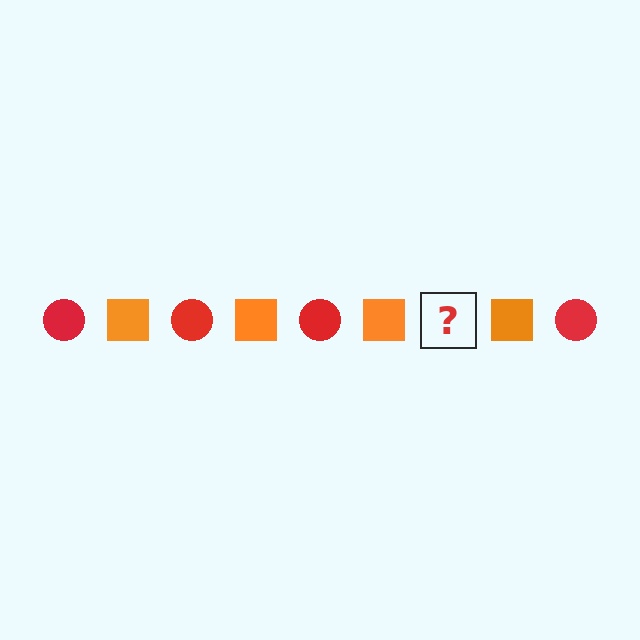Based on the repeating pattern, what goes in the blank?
The blank should be a red circle.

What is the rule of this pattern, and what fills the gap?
The rule is that the pattern alternates between red circle and orange square. The gap should be filled with a red circle.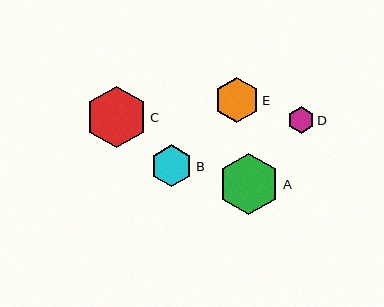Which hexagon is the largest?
Hexagon C is the largest with a size of approximately 62 pixels.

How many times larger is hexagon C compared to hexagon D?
Hexagon C is approximately 2.3 times the size of hexagon D.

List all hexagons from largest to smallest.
From largest to smallest: C, A, E, B, D.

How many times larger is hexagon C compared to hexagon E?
Hexagon C is approximately 1.4 times the size of hexagon E.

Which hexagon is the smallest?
Hexagon D is the smallest with a size of approximately 26 pixels.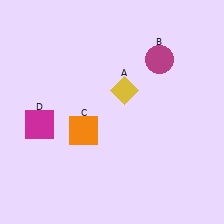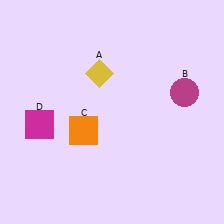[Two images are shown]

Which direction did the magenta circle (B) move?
The magenta circle (B) moved down.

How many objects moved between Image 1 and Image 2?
2 objects moved between the two images.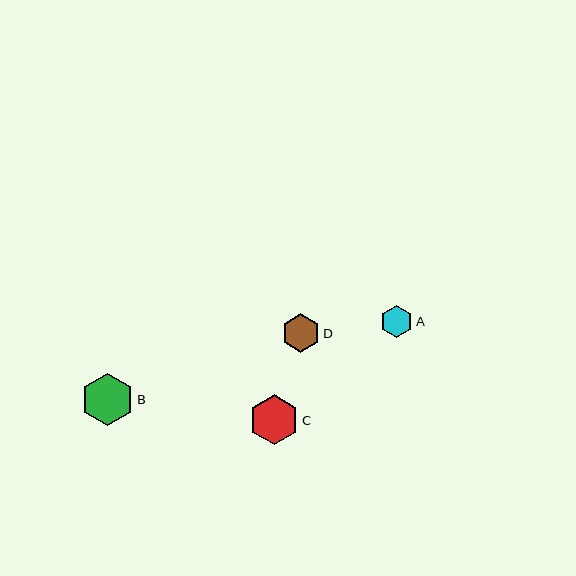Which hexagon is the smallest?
Hexagon A is the smallest with a size of approximately 32 pixels.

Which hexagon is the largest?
Hexagon B is the largest with a size of approximately 52 pixels.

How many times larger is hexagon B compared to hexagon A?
Hexagon B is approximately 1.6 times the size of hexagon A.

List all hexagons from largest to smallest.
From largest to smallest: B, C, D, A.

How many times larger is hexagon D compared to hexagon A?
Hexagon D is approximately 1.2 times the size of hexagon A.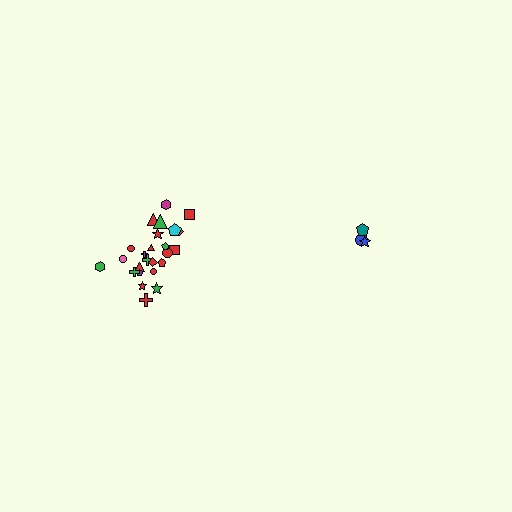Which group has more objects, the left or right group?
The left group.